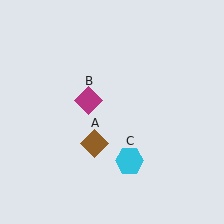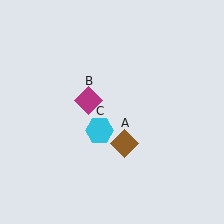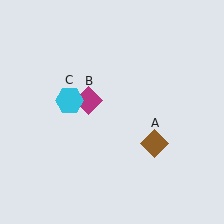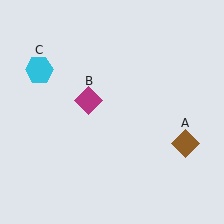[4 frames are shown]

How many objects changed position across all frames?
2 objects changed position: brown diamond (object A), cyan hexagon (object C).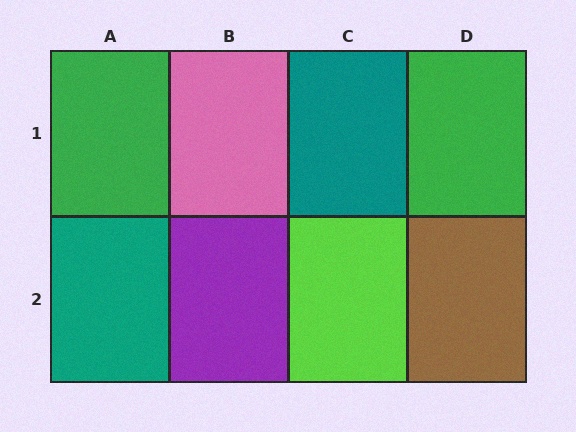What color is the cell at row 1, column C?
Teal.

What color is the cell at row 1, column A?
Green.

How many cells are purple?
1 cell is purple.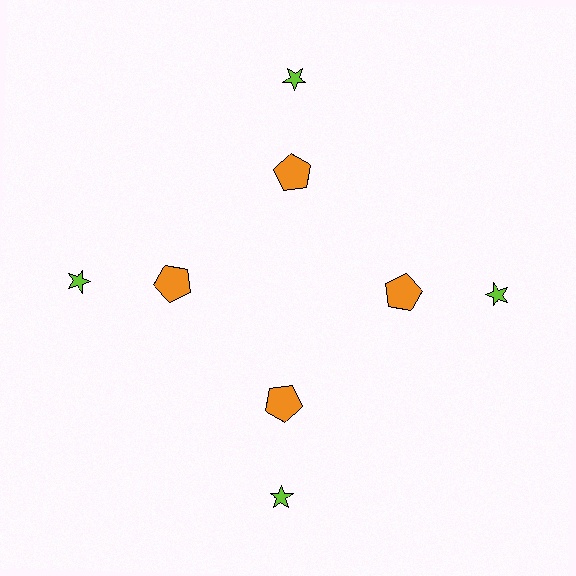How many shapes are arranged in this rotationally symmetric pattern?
There are 8 shapes, arranged in 4 groups of 2.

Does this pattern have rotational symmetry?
Yes, this pattern has 4-fold rotational symmetry. It looks the same after rotating 90 degrees around the center.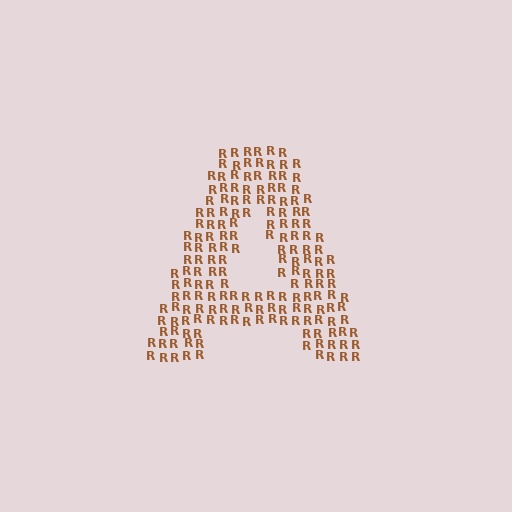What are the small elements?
The small elements are letter R's.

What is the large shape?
The large shape is the letter A.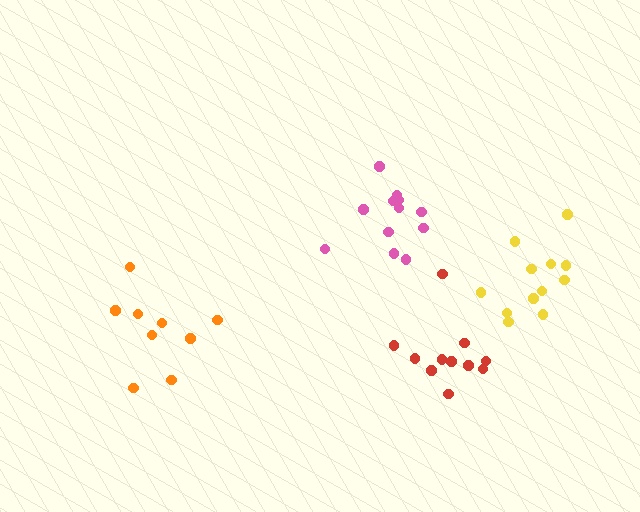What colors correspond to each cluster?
The clusters are colored: yellow, pink, orange, red.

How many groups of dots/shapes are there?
There are 4 groups.